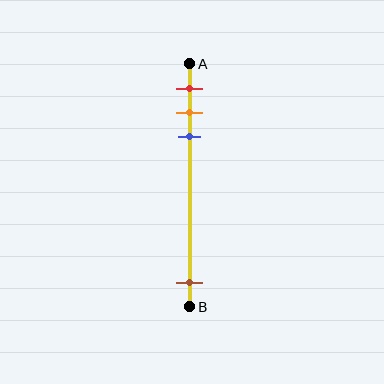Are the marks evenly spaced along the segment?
No, the marks are not evenly spaced.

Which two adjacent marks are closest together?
The orange and blue marks are the closest adjacent pair.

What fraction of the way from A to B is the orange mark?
The orange mark is approximately 20% (0.2) of the way from A to B.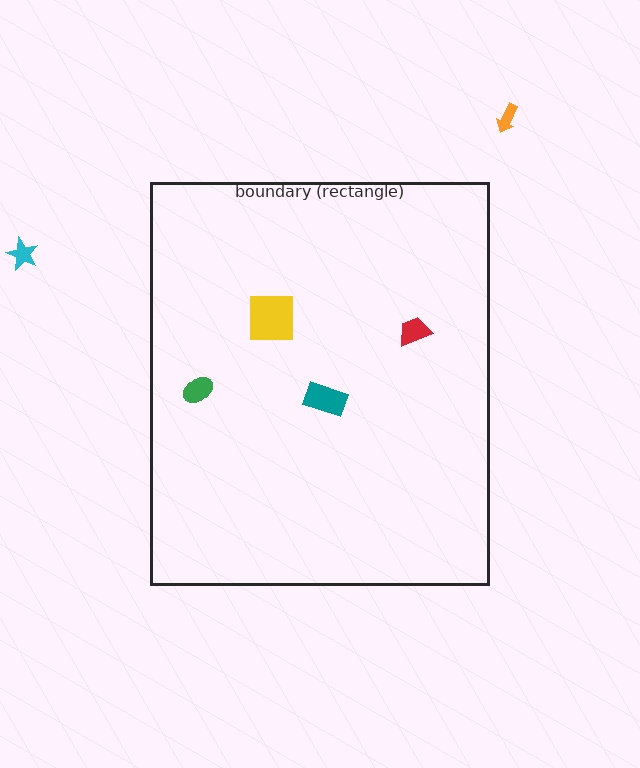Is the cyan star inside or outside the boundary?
Outside.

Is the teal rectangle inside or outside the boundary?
Inside.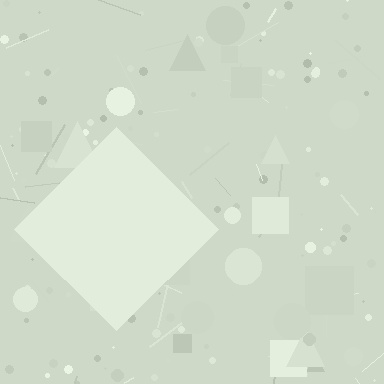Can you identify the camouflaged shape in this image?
The camouflaged shape is a diamond.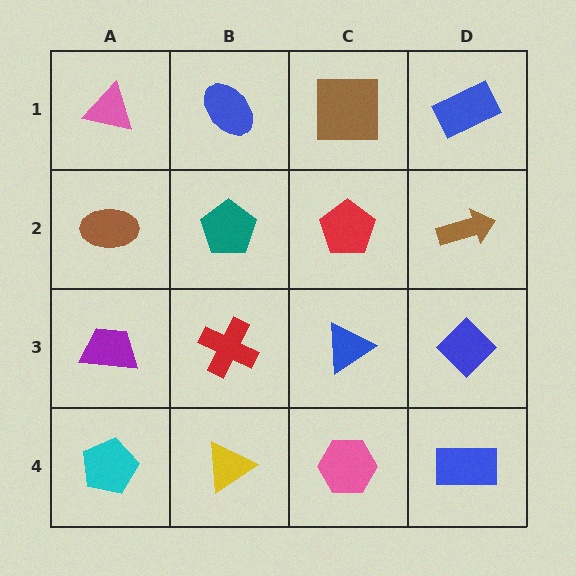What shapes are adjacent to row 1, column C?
A red pentagon (row 2, column C), a blue ellipse (row 1, column B), a blue rectangle (row 1, column D).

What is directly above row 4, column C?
A blue triangle.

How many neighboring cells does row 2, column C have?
4.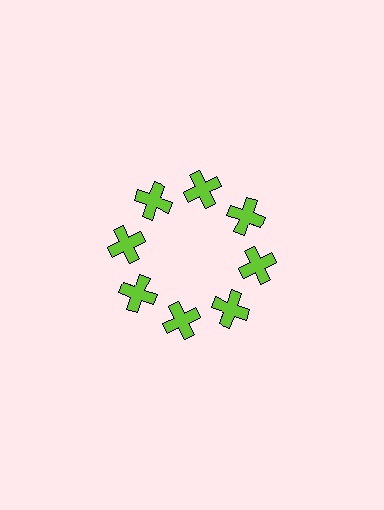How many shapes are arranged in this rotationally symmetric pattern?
There are 8 shapes, arranged in 8 groups of 1.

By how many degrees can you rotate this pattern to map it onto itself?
The pattern maps onto itself every 45 degrees of rotation.